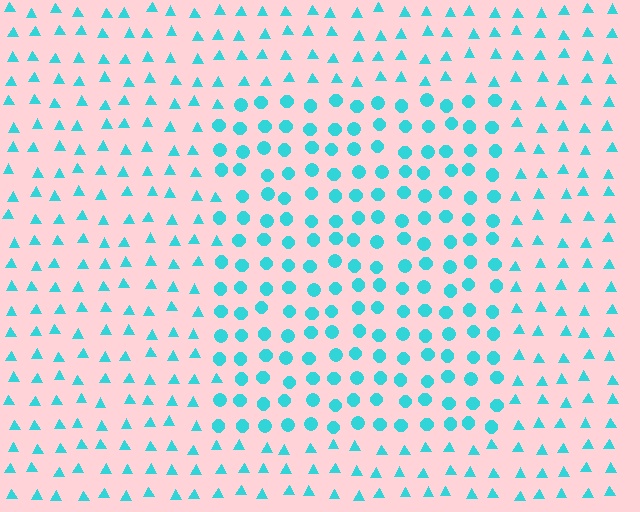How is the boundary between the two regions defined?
The boundary is defined by a change in element shape: circles inside vs. triangles outside. All elements share the same color and spacing.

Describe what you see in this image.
The image is filled with small cyan elements arranged in a uniform grid. A rectangle-shaped region contains circles, while the surrounding area contains triangles. The boundary is defined purely by the change in element shape.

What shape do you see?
I see a rectangle.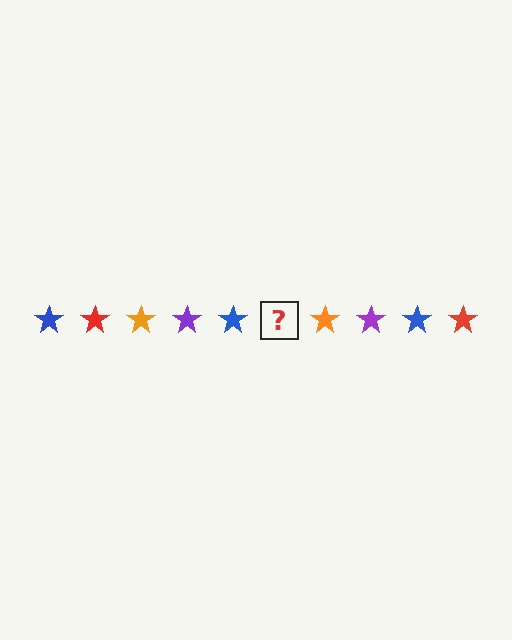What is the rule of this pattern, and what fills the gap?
The rule is that the pattern cycles through blue, red, orange, purple stars. The gap should be filled with a red star.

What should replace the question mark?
The question mark should be replaced with a red star.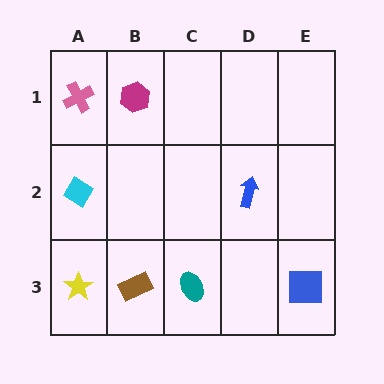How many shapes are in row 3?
4 shapes.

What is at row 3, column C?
A teal ellipse.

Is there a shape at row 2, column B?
No, that cell is empty.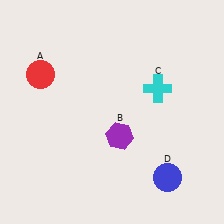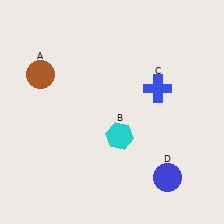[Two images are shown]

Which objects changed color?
A changed from red to brown. B changed from purple to cyan. C changed from cyan to blue.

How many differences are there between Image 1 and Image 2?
There are 3 differences between the two images.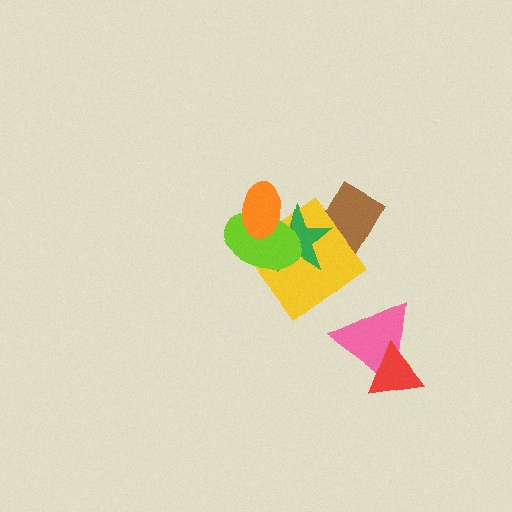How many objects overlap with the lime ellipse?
3 objects overlap with the lime ellipse.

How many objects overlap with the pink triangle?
1 object overlaps with the pink triangle.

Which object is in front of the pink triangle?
The red triangle is in front of the pink triangle.